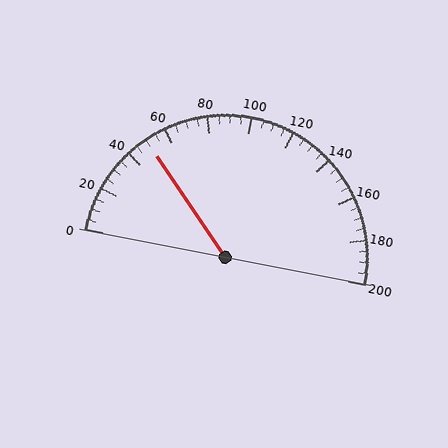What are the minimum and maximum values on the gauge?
The gauge ranges from 0 to 200.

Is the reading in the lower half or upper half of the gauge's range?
The reading is in the lower half of the range (0 to 200).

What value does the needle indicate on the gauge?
The needle indicates approximately 50.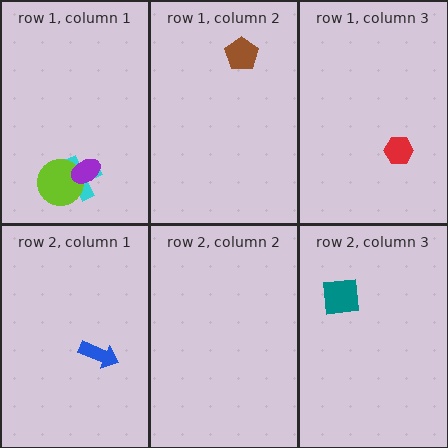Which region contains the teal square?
The row 2, column 3 region.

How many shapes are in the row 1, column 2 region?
1.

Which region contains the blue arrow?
The row 2, column 1 region.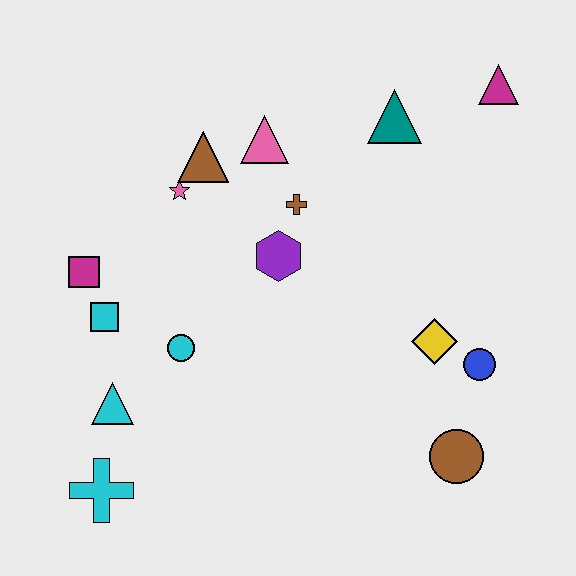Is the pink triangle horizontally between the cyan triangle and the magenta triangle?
Yes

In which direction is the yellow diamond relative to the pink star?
The yellow diamond is to the right of the pink star.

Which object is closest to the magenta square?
The cyan square is closest to the magenta square.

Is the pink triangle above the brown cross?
Yes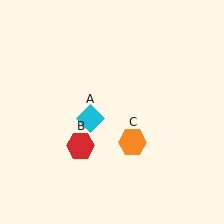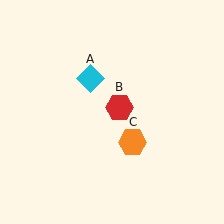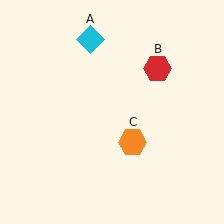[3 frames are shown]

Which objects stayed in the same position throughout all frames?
Orange hexagon (object C) remained stationary.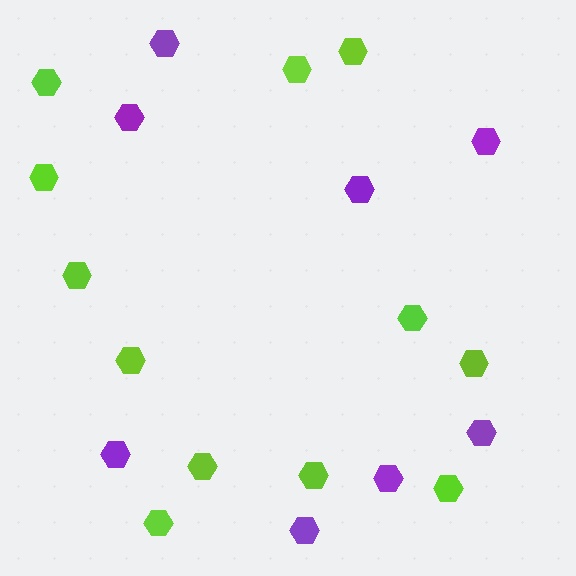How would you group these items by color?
There are 2 groups: one group of lime hexagons (12) and one group of purple hexagons (8).